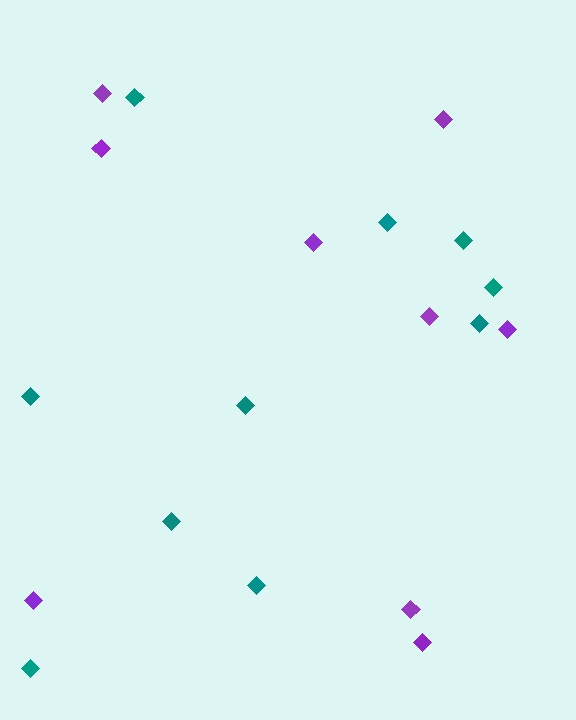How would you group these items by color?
There are 2 groups: one group of teal diamonds (10) and one group of purple diamonds (9).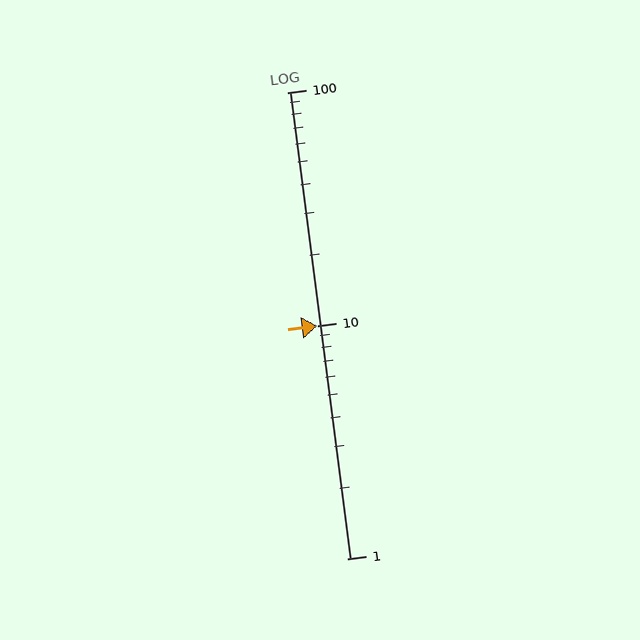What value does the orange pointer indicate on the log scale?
The pointer indicates approximately 10.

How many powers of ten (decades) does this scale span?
The scale spans 2 decades, from 1 to 100.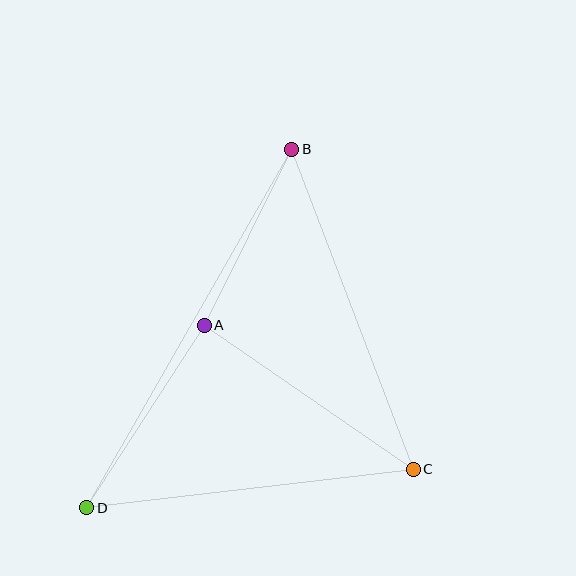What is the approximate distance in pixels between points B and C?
The distance between B and C is approximately 342 pixels.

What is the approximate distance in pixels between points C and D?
The distance between C and D is approximately 329 pixels.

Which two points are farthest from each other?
Points B and D are farthest from each other.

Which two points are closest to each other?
Points A and B are closest to each other.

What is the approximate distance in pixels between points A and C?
The distance between A and C is approximately 254 pixels.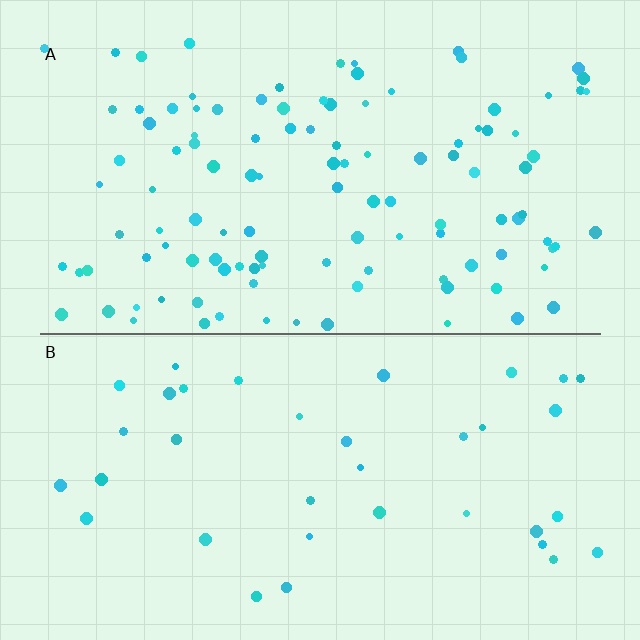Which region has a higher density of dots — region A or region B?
A (the top).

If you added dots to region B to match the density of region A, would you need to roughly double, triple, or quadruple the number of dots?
Approximately triple.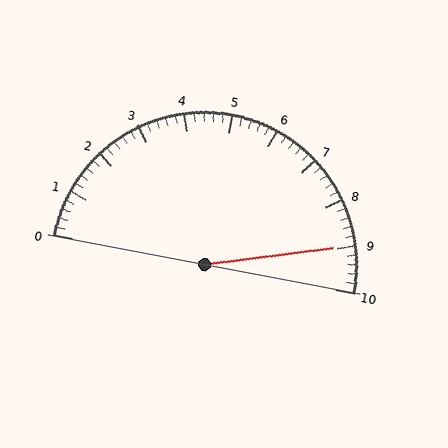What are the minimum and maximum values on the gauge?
The gauge ranges from 0 to 10.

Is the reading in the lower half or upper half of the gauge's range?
The reading is in the upper half of the range (0 to 10).